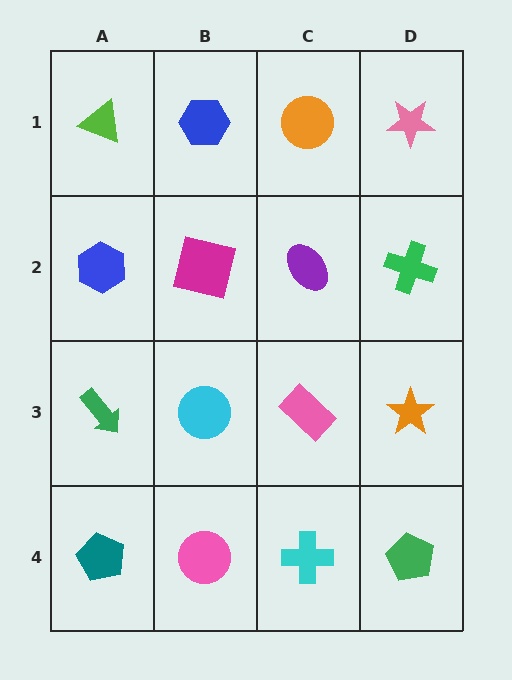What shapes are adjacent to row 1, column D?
A green cross (row 2, column D), an orange circle (row 1, column C).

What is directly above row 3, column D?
A green cross.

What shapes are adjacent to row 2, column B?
A blue hexagon (row 1, column B), a cyan circle (row 3, column B), a blue hexagon (row 2, column A), a purple ellipse (row 2, column C).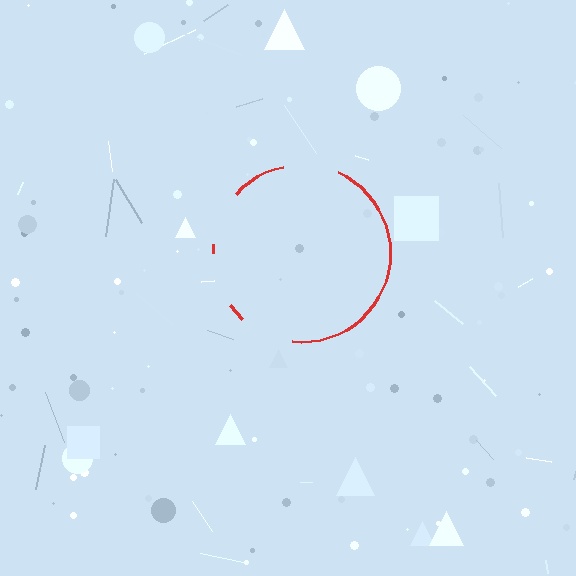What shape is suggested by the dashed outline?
The dashed outline suggests a circle.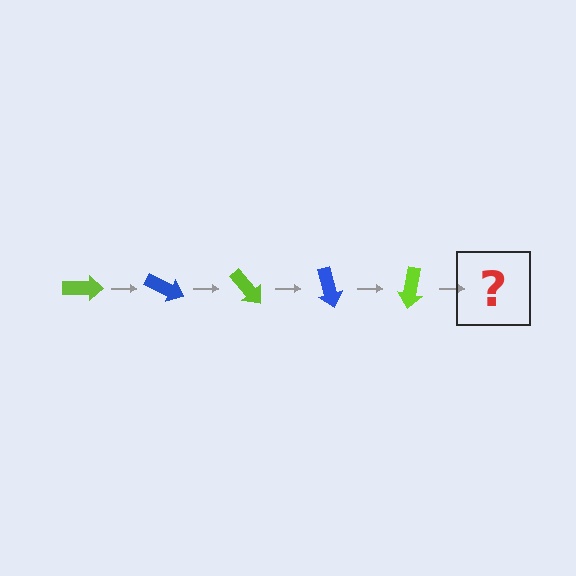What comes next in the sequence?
The next element should be a blue arrow, rotated 125 degrees from the start.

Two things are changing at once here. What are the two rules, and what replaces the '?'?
The two rules are that it rotates 25 degrees each step and the color cycles through lime and blue. The '?' should be a blue arrow, rotated 125 degrees from the start.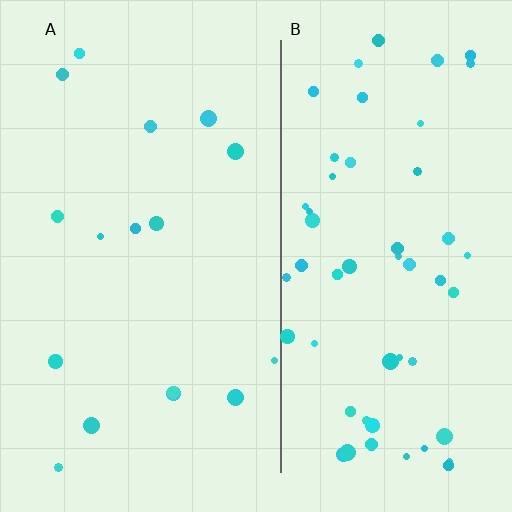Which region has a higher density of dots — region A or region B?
B (the right).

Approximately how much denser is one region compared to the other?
Approximately 3.3× — region B over region A.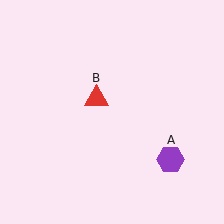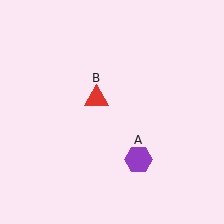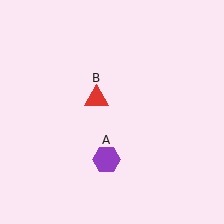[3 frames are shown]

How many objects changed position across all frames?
1 object changed position: purple hexagon (object A).